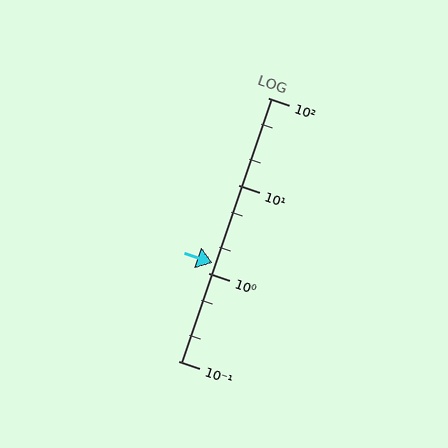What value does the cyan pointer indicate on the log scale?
The pointer indicates approximately 1.3.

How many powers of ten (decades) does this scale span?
The scale spans 3 decades, from 0.1 to 100.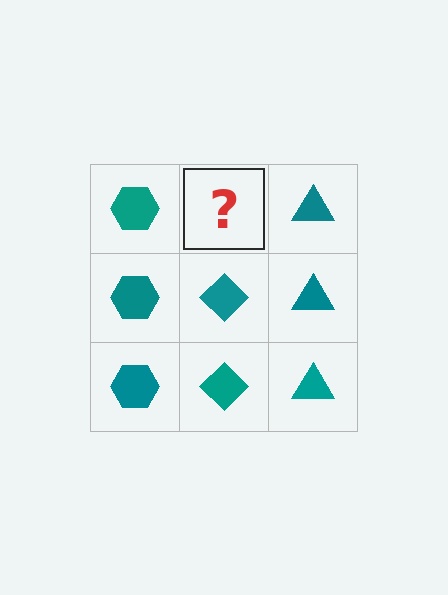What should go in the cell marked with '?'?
The missing cell should contain a teal diamond.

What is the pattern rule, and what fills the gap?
The rule is that each column has a consistent shape. The gap should be filled with a teal diamond.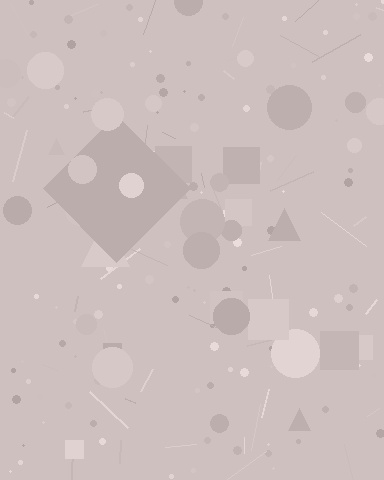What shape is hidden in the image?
A diamond is hidden in the image.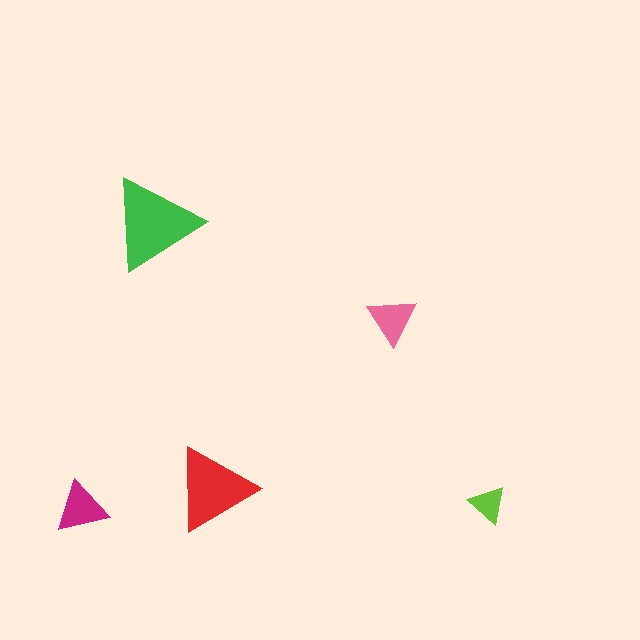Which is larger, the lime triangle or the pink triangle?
The pink one.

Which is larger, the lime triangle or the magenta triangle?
The magenta one.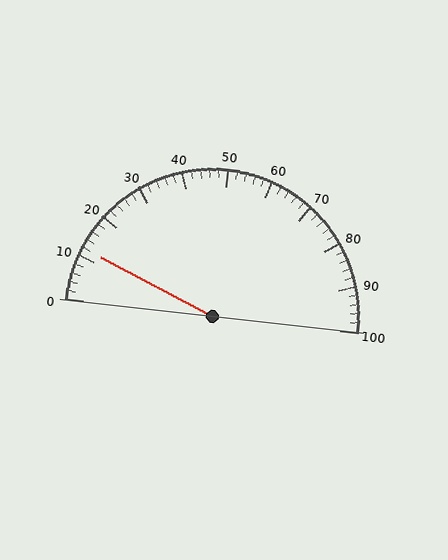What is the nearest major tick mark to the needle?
The nearest major tick mark is 10.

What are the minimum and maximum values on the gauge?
The gauge ranges from 0 to 100.